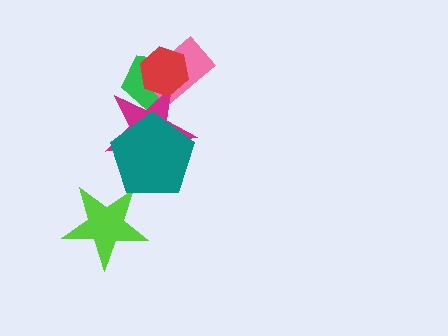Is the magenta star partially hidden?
Yes, it is partially covered by another shape.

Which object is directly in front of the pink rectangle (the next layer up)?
The magenta star is directly in front of the pink rectangle.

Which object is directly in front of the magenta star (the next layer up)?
The teal pentagon is directly in front of the magenta star.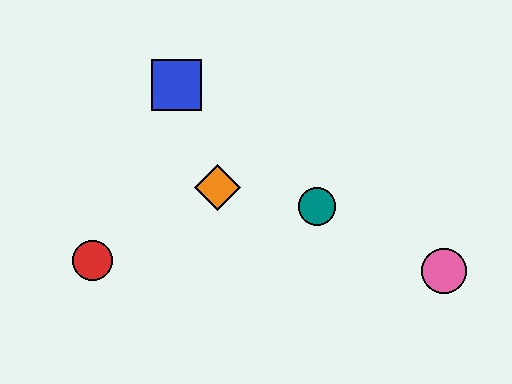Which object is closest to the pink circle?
The teal circle is closest to the pink circle.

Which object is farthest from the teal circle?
The red circle is farthest from the teal circle.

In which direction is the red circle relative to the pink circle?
The red circle is to the left of the pink circle.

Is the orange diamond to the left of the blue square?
No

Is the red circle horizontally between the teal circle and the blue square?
No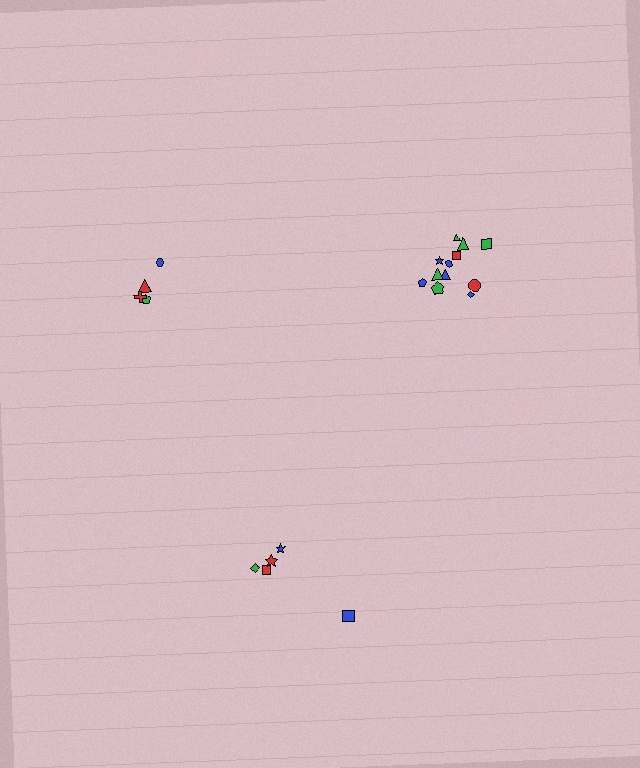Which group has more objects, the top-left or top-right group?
The top-right group.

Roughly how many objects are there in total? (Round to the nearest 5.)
Roughly 20 objects in total.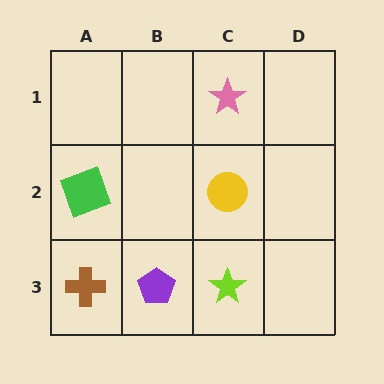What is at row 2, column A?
A green square.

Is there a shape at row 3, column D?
No, that cell is empty.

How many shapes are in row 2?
2 shapes.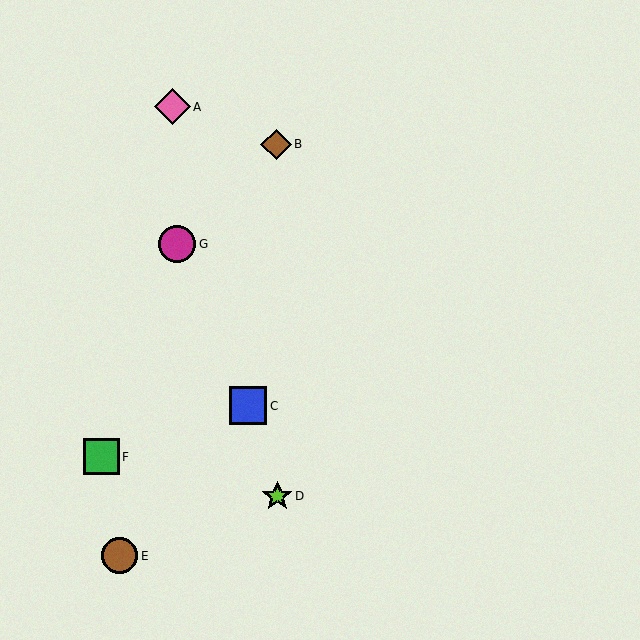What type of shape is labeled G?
Shape G is a magenta circle.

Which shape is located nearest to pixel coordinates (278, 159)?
The brown diamond (labeled B) at (276, 144) is nearest to that location.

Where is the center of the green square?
The center of the green square is at (101, 457).